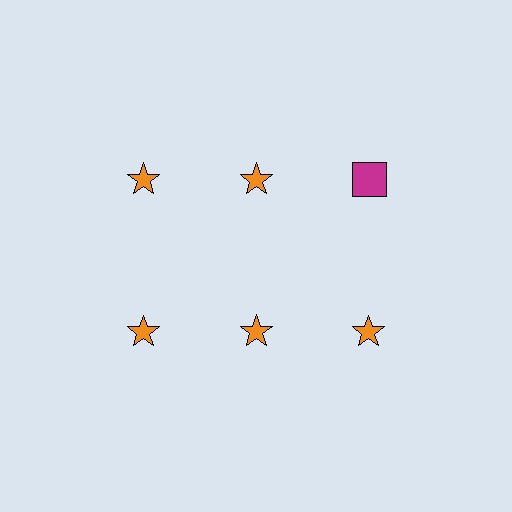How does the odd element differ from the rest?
It differs in both color (magenta instead of orange) and shape (square instead of star).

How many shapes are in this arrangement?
There are 6 shapes arranged in a grid pattern.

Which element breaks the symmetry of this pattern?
The magenta square in the top row, center column breaks the symmetry. All other shapes are orange stars.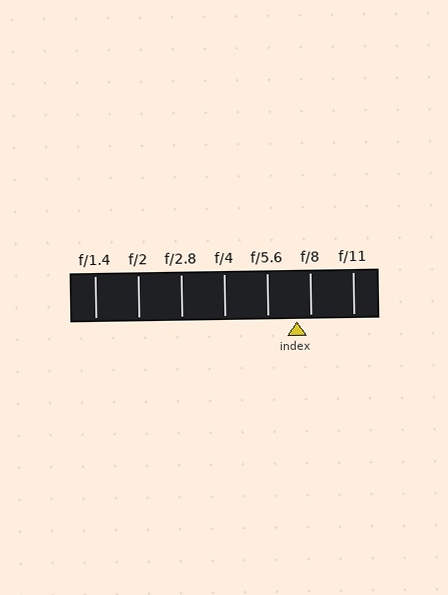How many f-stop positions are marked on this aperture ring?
There are 7 f-stop positions marked.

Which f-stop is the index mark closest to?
The index mark is closest to f/8.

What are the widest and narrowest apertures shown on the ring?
The widest aperture shown is f/1.4 and the narrowest is f/11.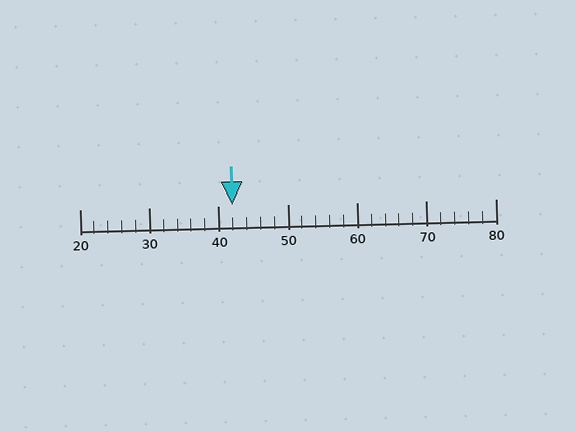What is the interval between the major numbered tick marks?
The major tick marks are spaced 10 units apart.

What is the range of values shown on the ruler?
The ruler shows values from 20 to 80.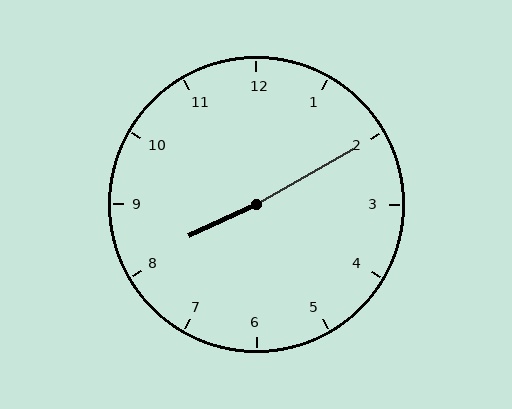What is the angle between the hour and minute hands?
Approximately 175 degrees.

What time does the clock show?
8:10.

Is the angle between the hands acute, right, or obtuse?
It is obtuse.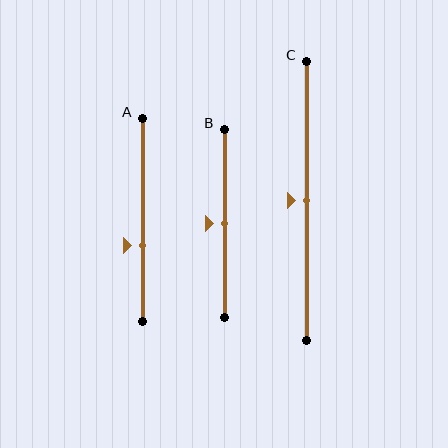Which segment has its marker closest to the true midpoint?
Segment B has its marker closest to the true midpoint.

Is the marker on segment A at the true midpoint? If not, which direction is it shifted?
No, the marker on segment A is shifted downward by about 13% of the segment length.